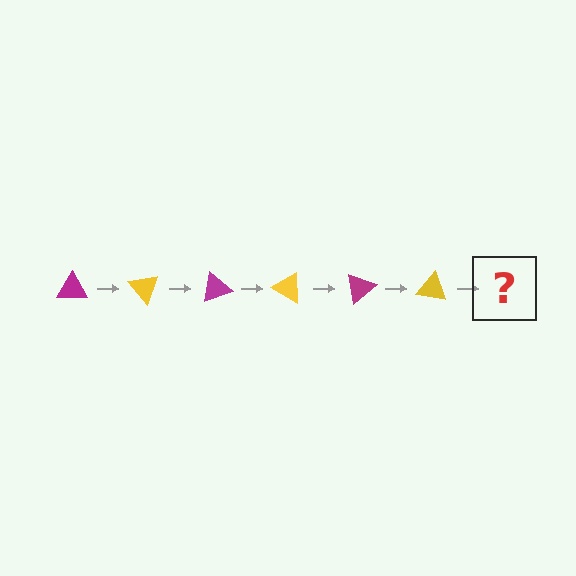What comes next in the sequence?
The next element should be a magenta triangle, rotated 300 degrees from the start.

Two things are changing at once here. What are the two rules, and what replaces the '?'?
The two rules are that it rotates 50 degrees each step and the color cycles through magenta and yellow. The '?' should be a magenta triangle, rotated 300 degrees from the start.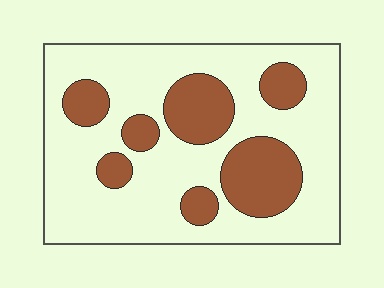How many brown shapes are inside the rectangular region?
7.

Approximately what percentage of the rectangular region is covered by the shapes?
Approximately 25%.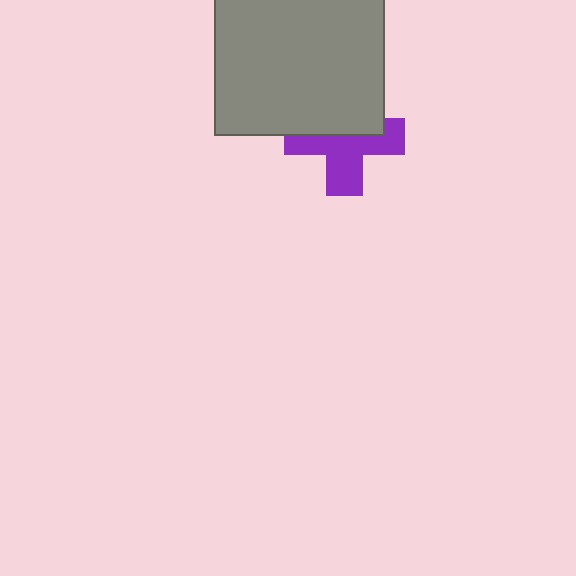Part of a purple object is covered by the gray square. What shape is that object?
It is a cross.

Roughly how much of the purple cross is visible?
About half of it is visible (roughly 56%).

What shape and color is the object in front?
The object in front is a gray square.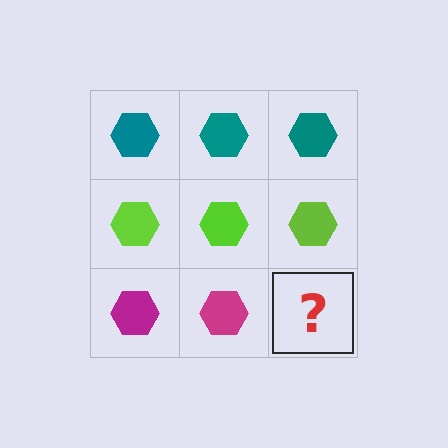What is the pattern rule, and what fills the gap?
The rule is that each row has a consistent color. The gap should be filled with a magenta hexagon.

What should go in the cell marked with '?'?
The missing cell should contain a magenta hexagon.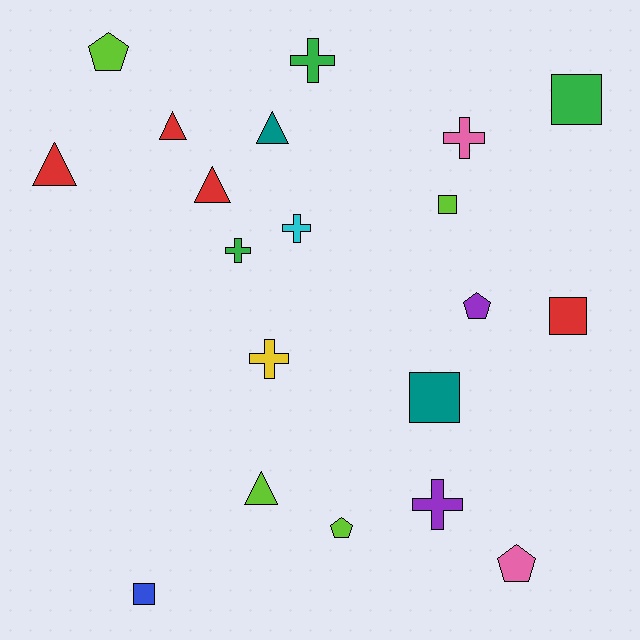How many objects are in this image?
There are 20 objects.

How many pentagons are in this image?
There are 4 pentagons.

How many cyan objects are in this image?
There is 1 cyan object.